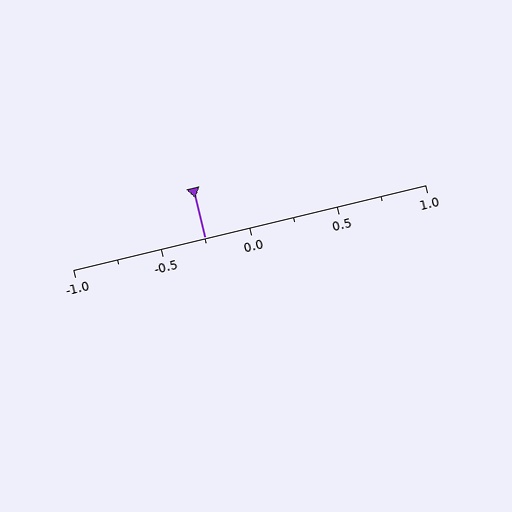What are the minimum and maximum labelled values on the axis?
The axis runs from -1.0 to 1.0.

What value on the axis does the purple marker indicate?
The marker indicates approximately -0.25.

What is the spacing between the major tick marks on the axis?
The major ticks are spaced 0.5 apart.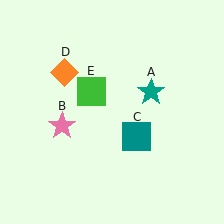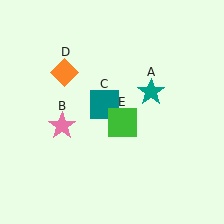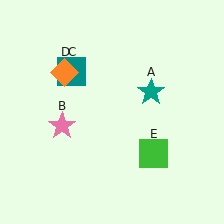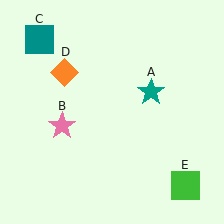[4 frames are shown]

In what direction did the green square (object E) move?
The green square (object E) moved down and to the right.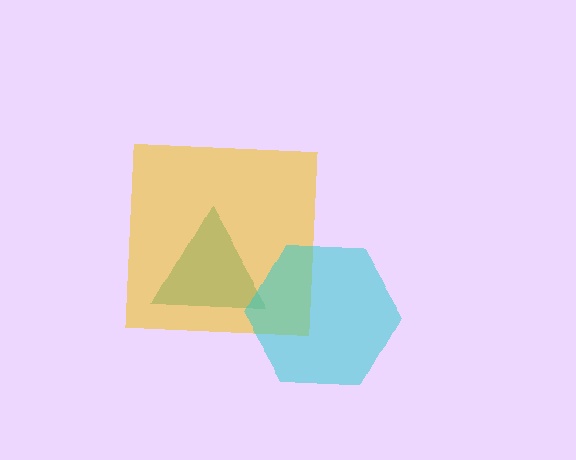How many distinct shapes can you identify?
There are 3 distinct shapes: a teal triangle, a yellow square, a cyan hexagon.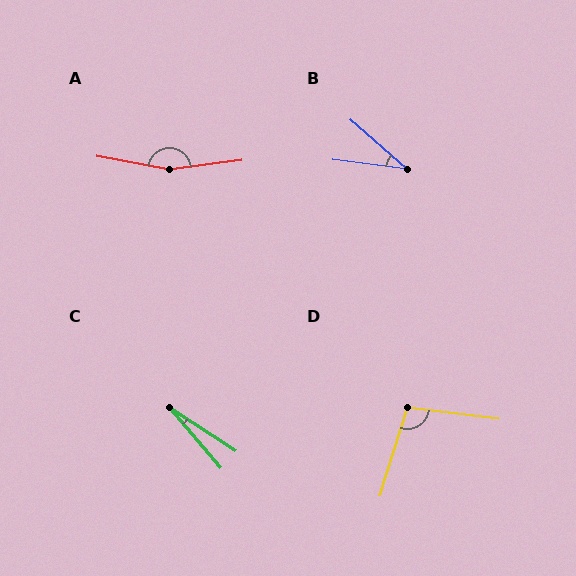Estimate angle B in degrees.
Approximately 33 degrees.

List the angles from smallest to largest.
C (17°), B (33°), D (100°), A (162°).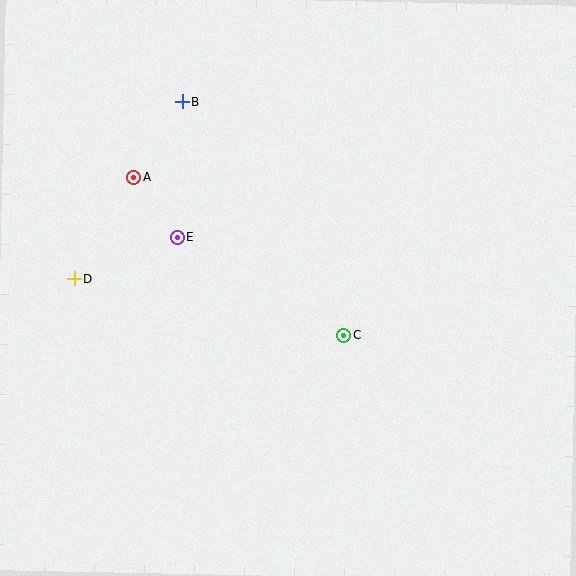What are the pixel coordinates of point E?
Point E is at (177, 237).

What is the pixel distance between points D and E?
The distance between D and E is 111 pixels.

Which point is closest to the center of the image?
Point C at (344, 335) is closest to the center.